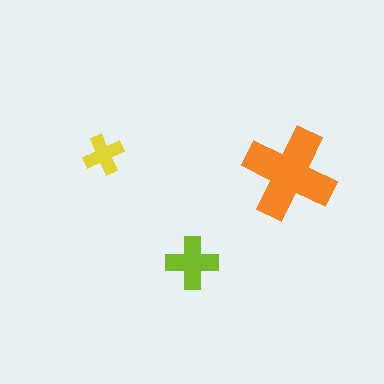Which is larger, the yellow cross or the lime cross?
The lime one.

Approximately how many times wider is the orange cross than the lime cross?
About 2 times wider.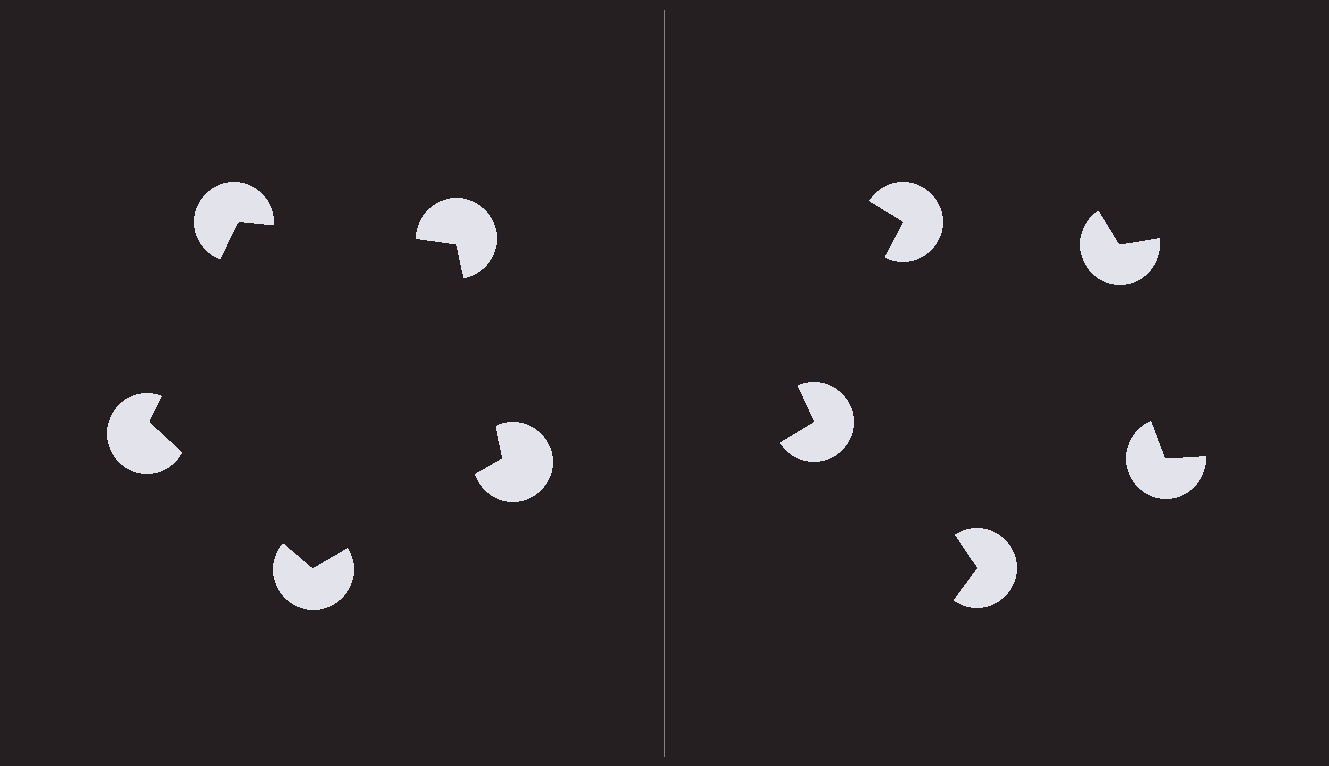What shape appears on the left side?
An illusory pentagon.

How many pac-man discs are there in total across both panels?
10 — 5 on each side.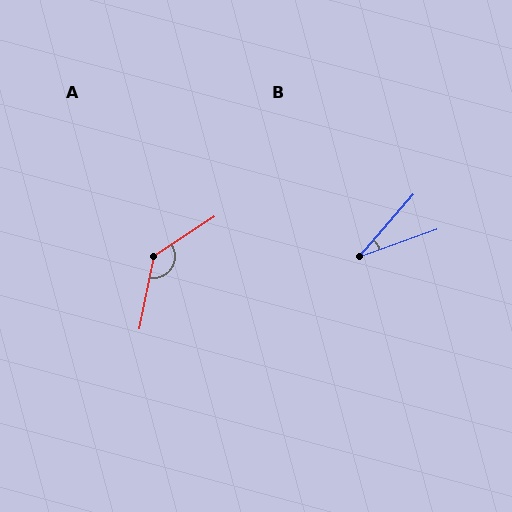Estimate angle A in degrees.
Approximately 134 degrees.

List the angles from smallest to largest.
B (30°), A (134°).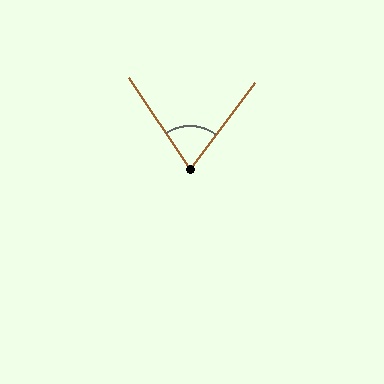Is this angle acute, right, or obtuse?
It is acute.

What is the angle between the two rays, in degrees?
Approximately 71 degrees.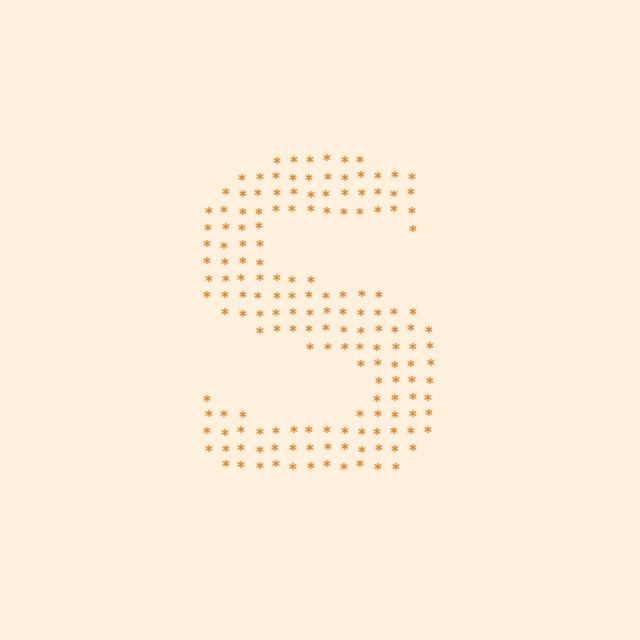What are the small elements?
The small elements are asterisks.